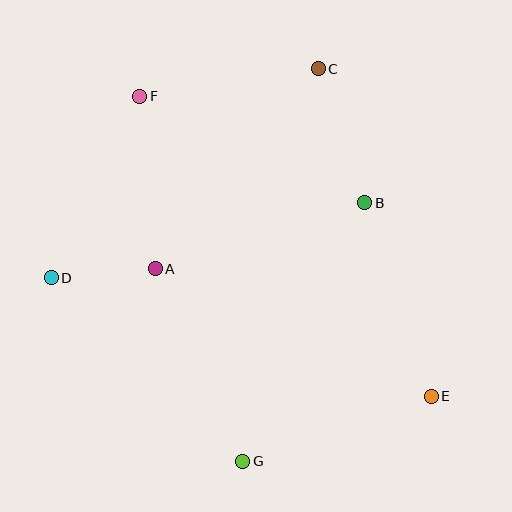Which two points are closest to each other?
Points A and D are closest to each other.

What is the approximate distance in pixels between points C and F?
The distance between C and F is approximately 181 pixels.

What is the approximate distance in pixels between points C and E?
The distance between C and E is approximately 347 pixels.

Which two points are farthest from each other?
Points E and F are farthest from each other.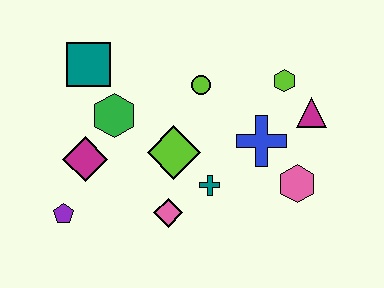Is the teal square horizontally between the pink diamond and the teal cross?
No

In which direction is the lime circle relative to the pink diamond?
The lime circle is above the pink diamond.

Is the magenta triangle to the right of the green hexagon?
Yes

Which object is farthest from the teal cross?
The teal square is farthest from the teal cross.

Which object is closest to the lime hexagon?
The magenta triangle is closest to the lime hexagon.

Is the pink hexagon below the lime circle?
Yes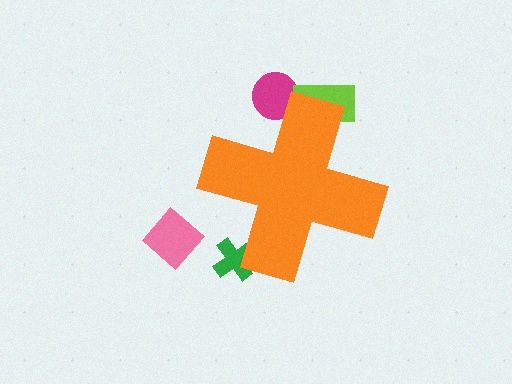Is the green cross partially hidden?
Yes, the green cross is partially hidden behind the orange cross.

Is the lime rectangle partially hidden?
Yes, the lime rectangle is partially hidden behind the orange cross.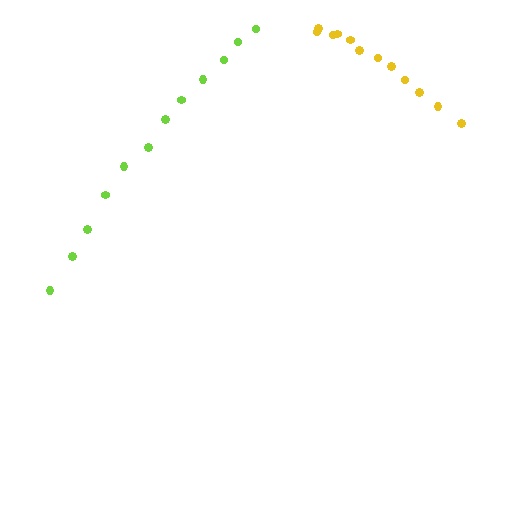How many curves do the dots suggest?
There are 2 distinct paths.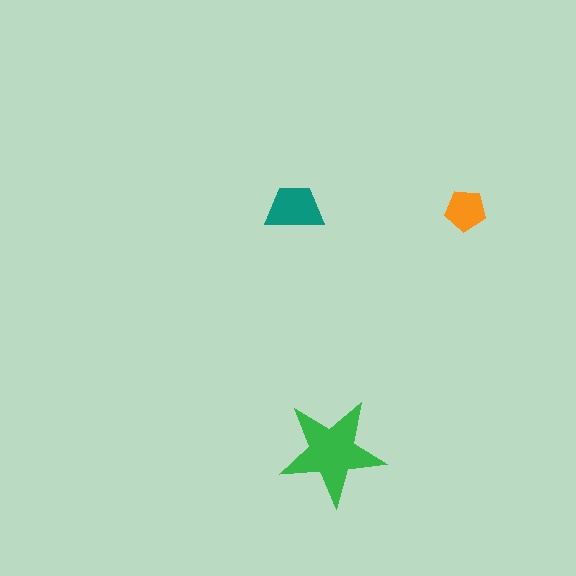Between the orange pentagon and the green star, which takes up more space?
The green star.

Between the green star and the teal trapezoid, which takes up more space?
The green star.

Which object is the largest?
The green star.